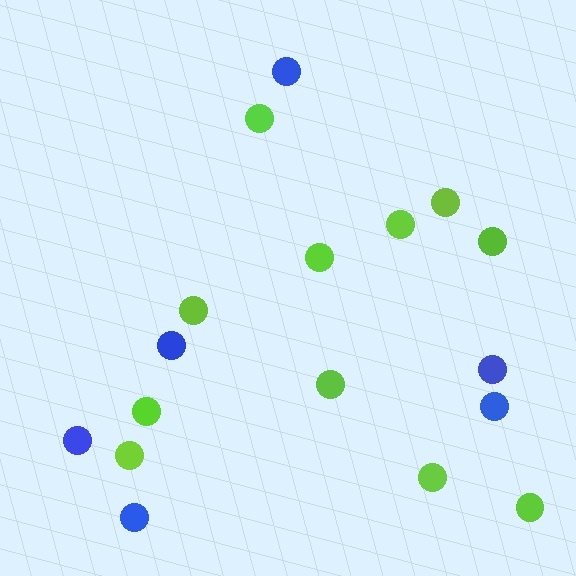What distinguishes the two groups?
There are 2 groups: one group of lime circles (11) and one group of blue circles (6).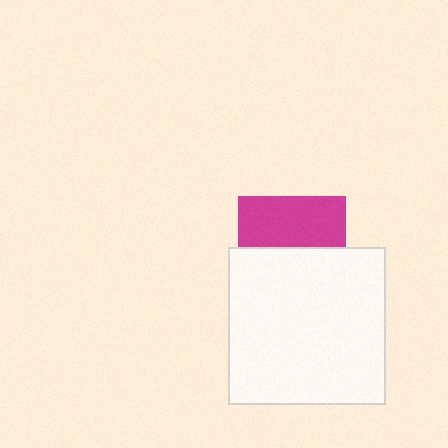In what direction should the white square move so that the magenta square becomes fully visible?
The white square should move down. That is the shortest direction to clear the overlap and leave the magenta square fully visible.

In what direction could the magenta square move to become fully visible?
The magenta square could move up. That would shift it out from behind the white square entirely.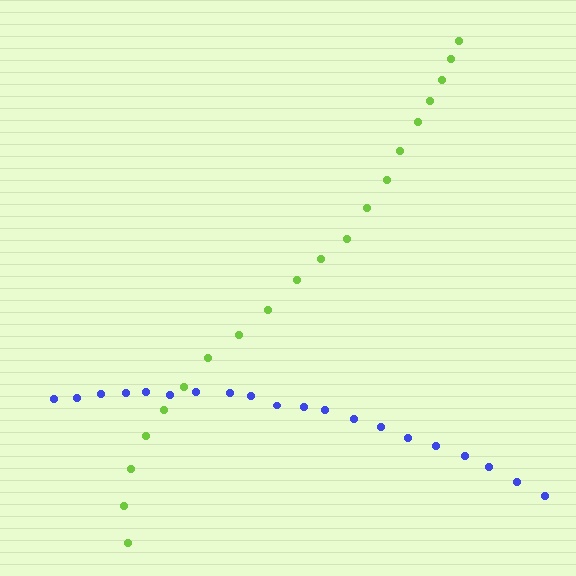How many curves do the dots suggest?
There are 2 distinct paths.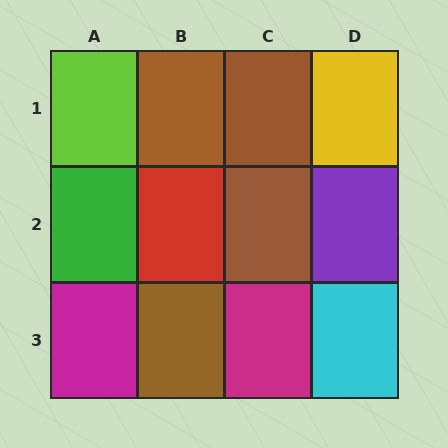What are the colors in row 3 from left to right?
Magenta, brown, magenta, cyan.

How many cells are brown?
4 cells are brown.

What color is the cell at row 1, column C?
Brown.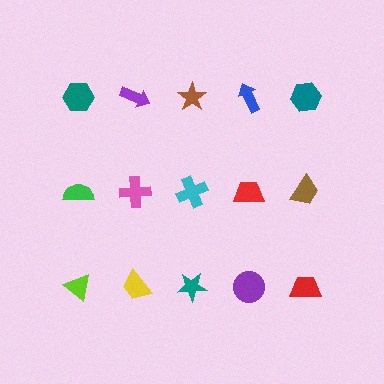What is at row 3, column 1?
A lime triangle.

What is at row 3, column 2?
A yellow trapezoid.